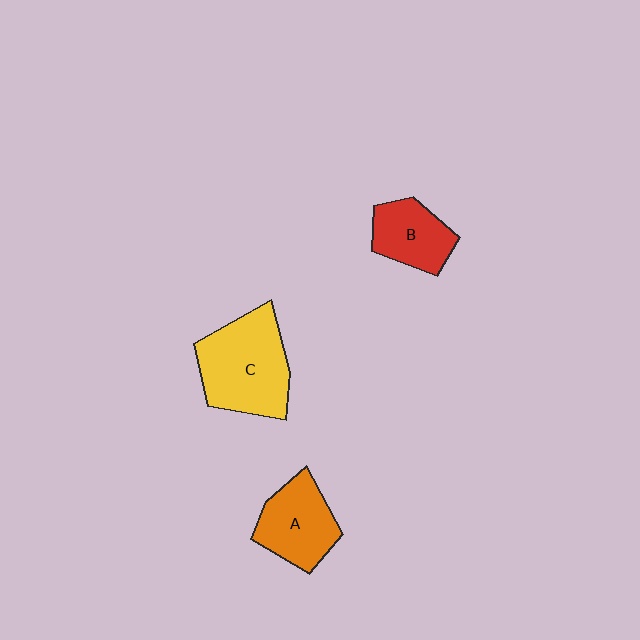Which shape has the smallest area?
Shape B (red).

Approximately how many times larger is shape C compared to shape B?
Approximately 1.7 times.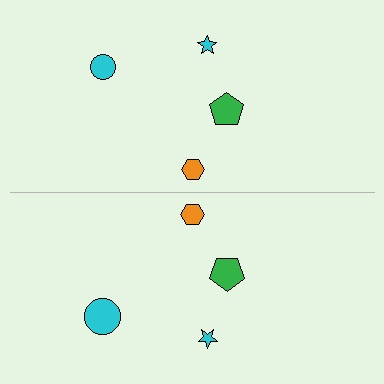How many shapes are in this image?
There are 8 shapes in this image.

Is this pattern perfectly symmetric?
No, the pattern is not perfectly symmetric. The cyan circle on the bottom side has a different size than its mirror counterpart.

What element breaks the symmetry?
The cyan circle on the bottom side has a different size than its mirror counterpart.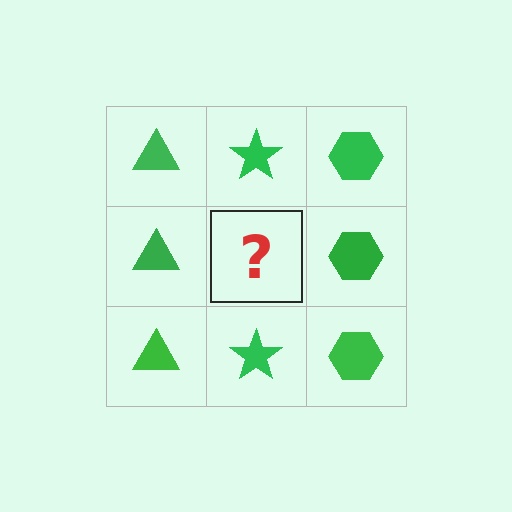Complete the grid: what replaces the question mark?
The question mark should be replaced with a green star.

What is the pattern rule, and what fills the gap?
The rule is that each column has a consistent shape. The gap should be filled with a green star.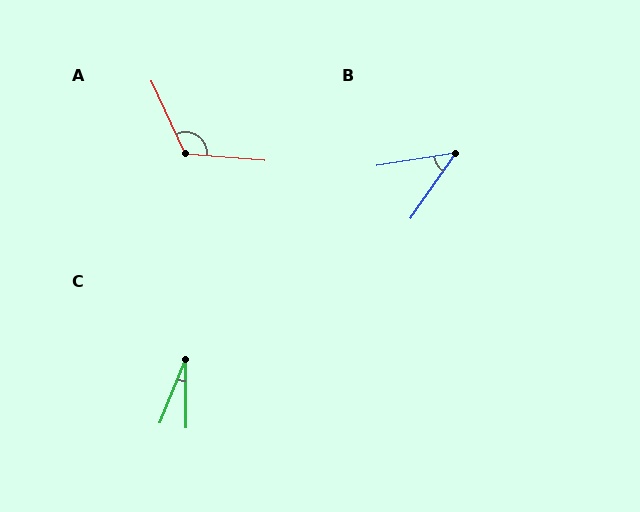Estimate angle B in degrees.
Approximately 47 degrees.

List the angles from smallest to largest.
C (22°), B (47°), A (120°).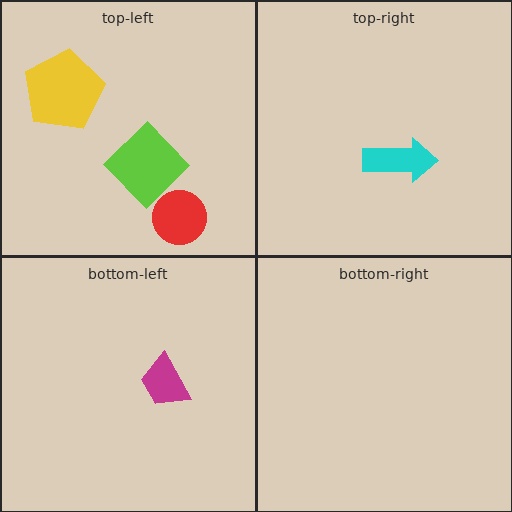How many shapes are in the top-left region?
3.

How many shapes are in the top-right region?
1.